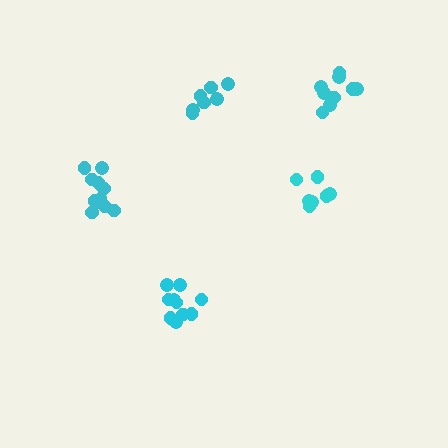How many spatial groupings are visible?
There are 5 spatial groupings.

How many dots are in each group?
Group 1: 10 dots, Group 2: 7 dots, Group 3: 7 dots, Group 4: 9 dots, Group 5: 11 dots (44 total).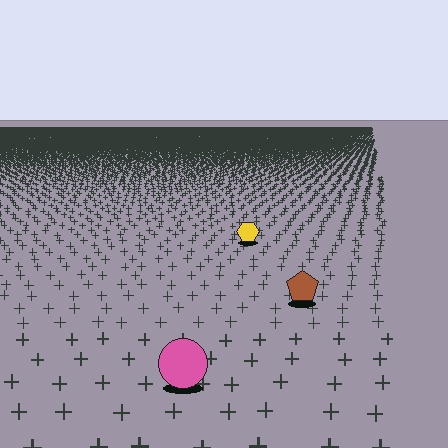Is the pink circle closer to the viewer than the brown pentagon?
Yes. The pink circle is closer — you can tell from the texture gradient: the ground texture is coarser near it.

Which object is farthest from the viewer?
The yellow hexagon is farthest from the viewer. It appears smaller and the ground texture around it is denser.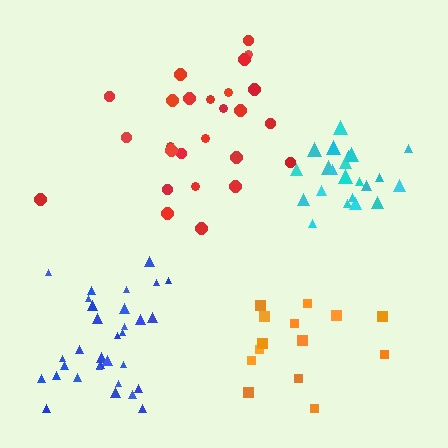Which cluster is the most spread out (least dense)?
Red.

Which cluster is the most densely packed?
Cyan.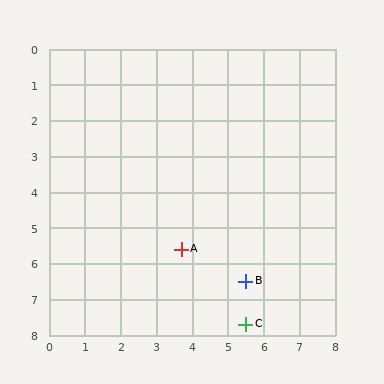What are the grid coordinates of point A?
Point A is at approximately (3.7, 5.6).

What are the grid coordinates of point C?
Point C is at approximately (5.5, 7.7).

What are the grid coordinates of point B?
Point B is at approximately (5.5, 6.5).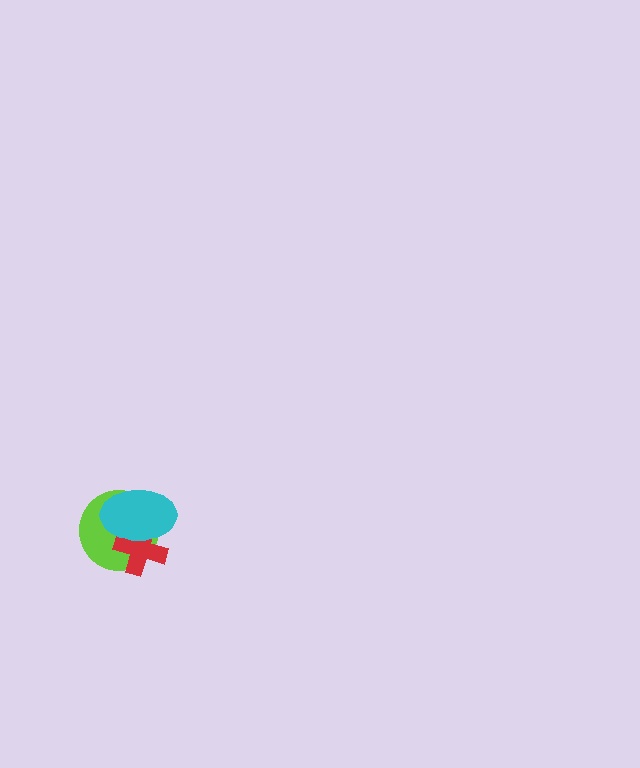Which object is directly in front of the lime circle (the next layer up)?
The red cross is directly in front of the lime circle.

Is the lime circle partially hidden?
Yes, it is partially covered by another shape.